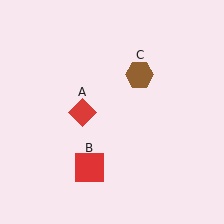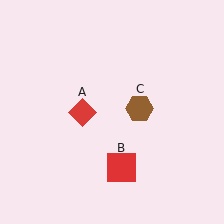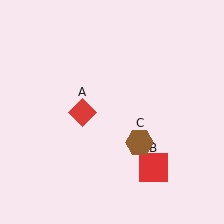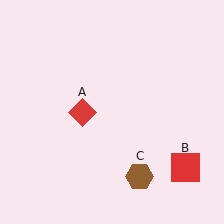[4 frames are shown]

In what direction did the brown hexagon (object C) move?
The brown hexagon (object C) moved down.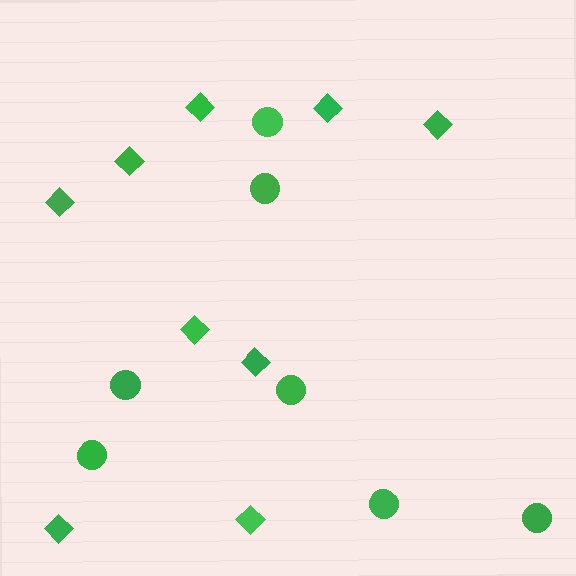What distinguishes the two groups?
There are 2 groups: one group of circles (7) and one group of diamonds (9).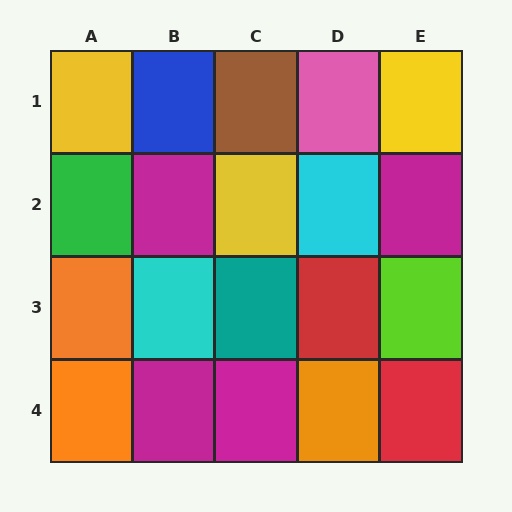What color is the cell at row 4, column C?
Magenta.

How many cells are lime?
1 cell is lime.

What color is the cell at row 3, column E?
Lime.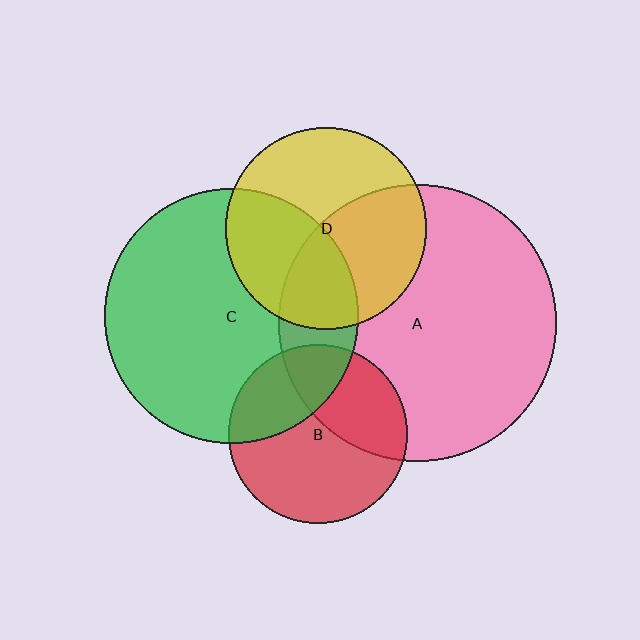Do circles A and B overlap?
Yes.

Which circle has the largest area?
Circle A (pink).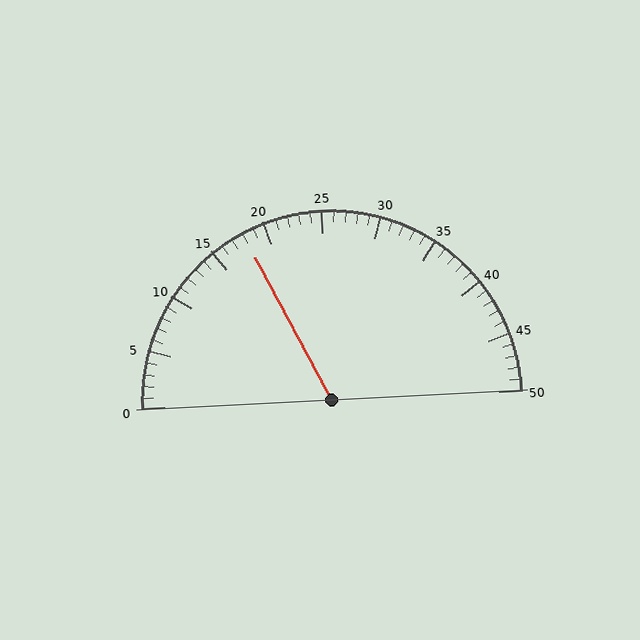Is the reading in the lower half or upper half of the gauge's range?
The reading is in the lower half of the range (0 to 50).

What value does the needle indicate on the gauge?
The needle indicates approximately 18.